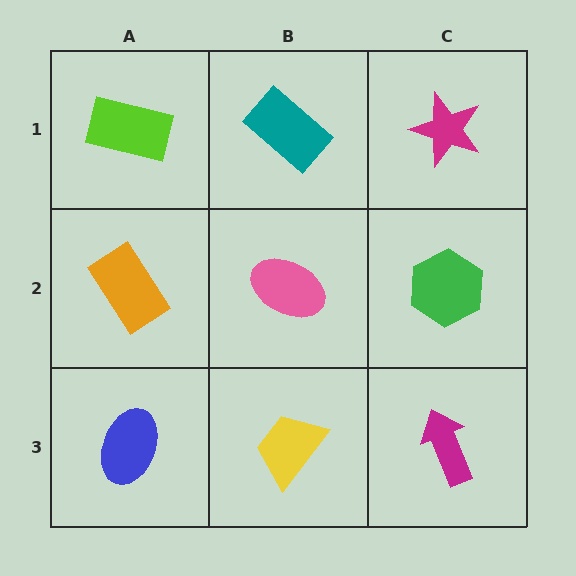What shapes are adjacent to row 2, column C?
A magenta star (row 1, column C), a magenta arrow (row 3, column C), a pink ellipse (row 2, column B).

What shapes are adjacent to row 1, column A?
An orange rectangle (row 2, column A), a teal rectangle (row 1, column B).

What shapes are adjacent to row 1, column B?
A pink ellipse (row 2, column B), a lime rectangle (row 1, column A), a magenta star (row 1, column C).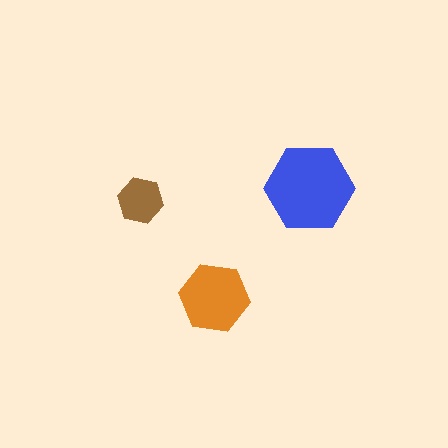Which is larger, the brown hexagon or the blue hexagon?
The blue one.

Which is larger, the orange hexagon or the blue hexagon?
The blue one.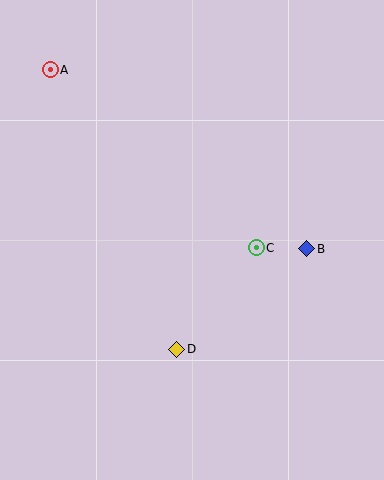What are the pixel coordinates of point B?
Point B is at (307, 249).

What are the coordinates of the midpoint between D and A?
The midpoint between D and A is at (113, 210).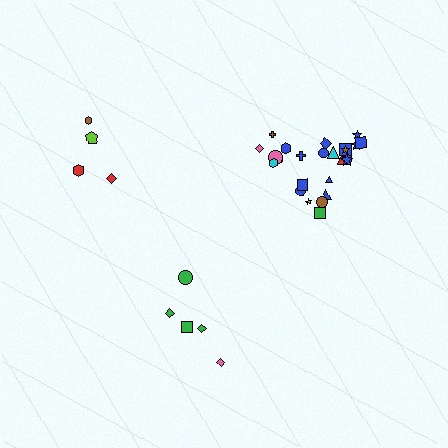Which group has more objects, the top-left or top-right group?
The top-right group.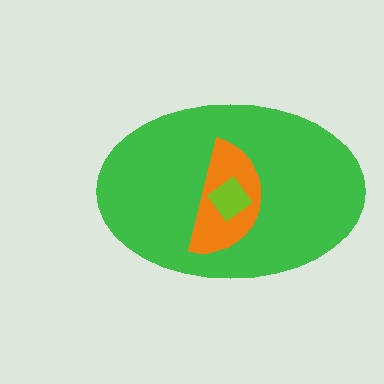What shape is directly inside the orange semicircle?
The lime diamond.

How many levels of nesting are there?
3.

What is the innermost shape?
The lime diamond.